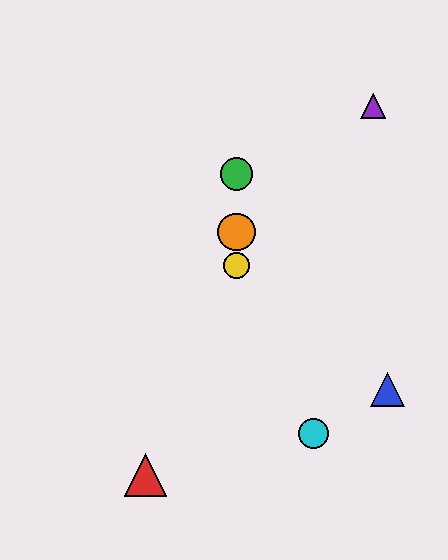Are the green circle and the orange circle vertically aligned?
Yes, both are at x≈237.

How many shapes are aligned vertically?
3 shapes (the green circle, the yellow circle, the orange circle) are aligned vertically.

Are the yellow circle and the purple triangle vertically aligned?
No, the yellow circle is at x≈237 and the purple triangle is at x≈373.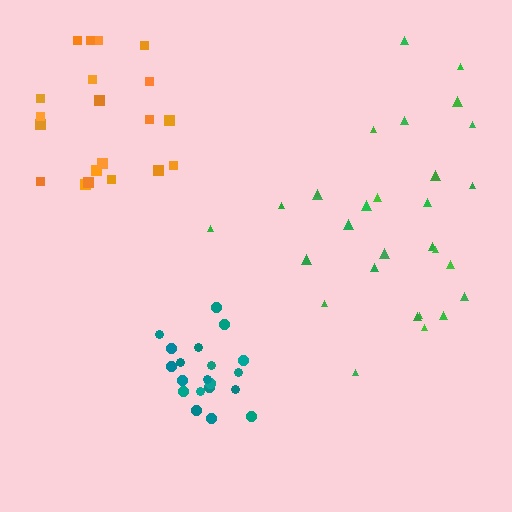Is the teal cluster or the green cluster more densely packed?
Teal.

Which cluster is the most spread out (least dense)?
Orange.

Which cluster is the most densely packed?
Teal.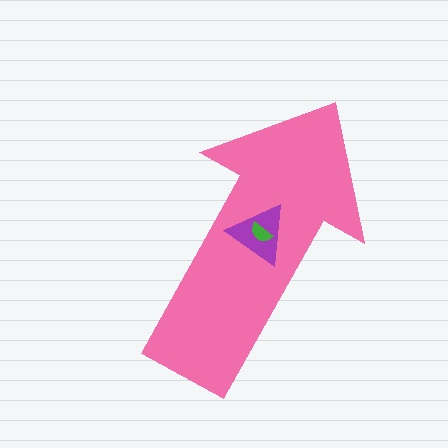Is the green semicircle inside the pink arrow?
Yes.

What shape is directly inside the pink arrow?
The purple triangle.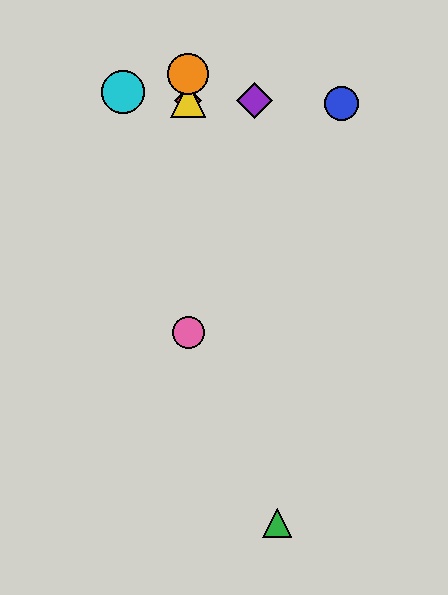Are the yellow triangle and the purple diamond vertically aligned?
No, the yellow triangle is at x≈188 and the purple diamond is at x≈254.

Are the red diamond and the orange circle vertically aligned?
Yes, both are at x≈188.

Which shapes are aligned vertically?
The red diamond, the yellow triangle, the orange circle, the pink circle are aligned vertically.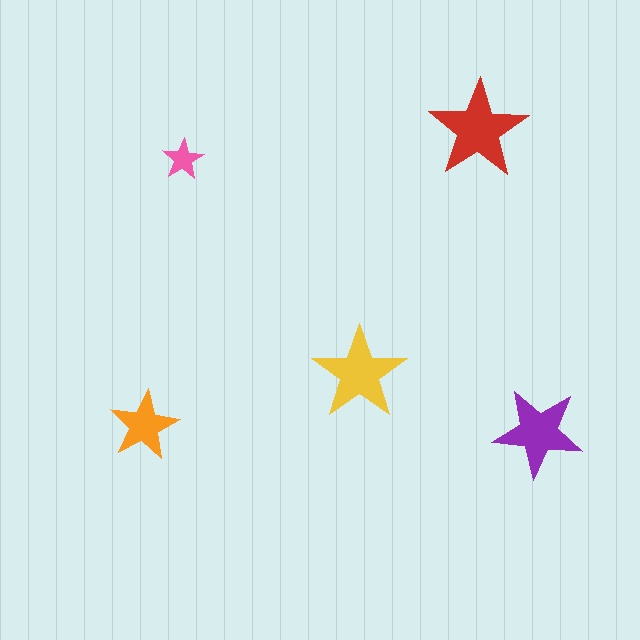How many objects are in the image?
There are 5 objects in the image.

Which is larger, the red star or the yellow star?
The red one.